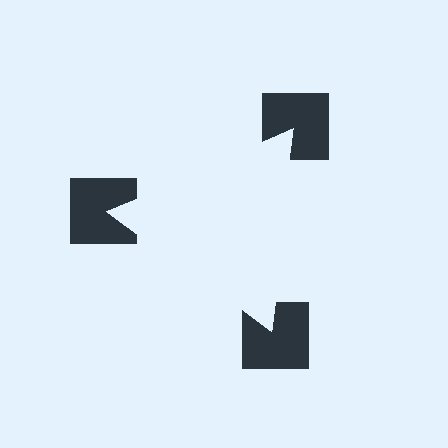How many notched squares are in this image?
There are 3 — one at each vertex of the illusory triangle.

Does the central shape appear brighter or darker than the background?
It typically appears slightly brighter than the background, even though no actual brightness change is drawn.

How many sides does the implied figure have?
3 sides.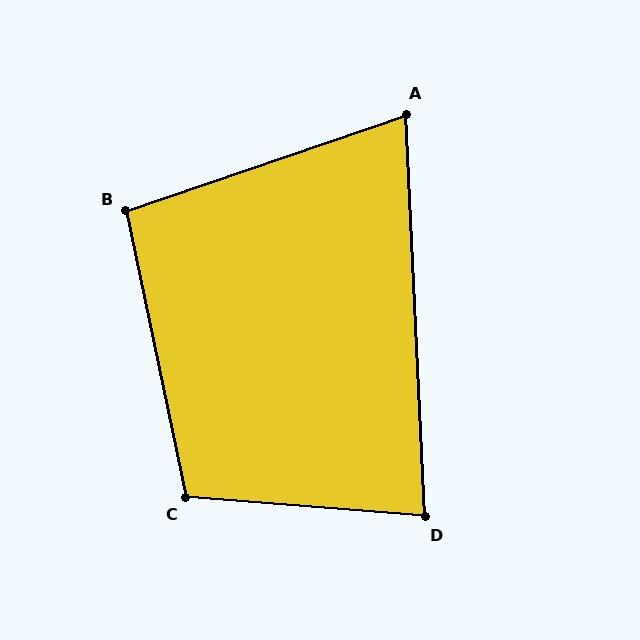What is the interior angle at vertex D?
Approximately 83 degrees (acute).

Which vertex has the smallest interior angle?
A, at approximately 74 degrees.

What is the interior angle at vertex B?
Approximately 97 degrees (obtuse).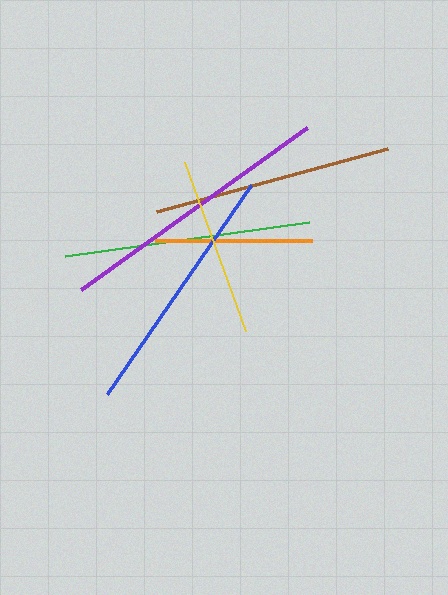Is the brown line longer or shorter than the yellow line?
The brown line is longer than the yellow line.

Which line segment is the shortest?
The orange line is the shortest at approximately 157 pixels.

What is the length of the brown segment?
The brown segment is approximately 239 pixels long.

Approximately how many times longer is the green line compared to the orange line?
The green line is approximately 1.6 times the length of the orange line.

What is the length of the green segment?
The green segment is approximately 246 pixels long.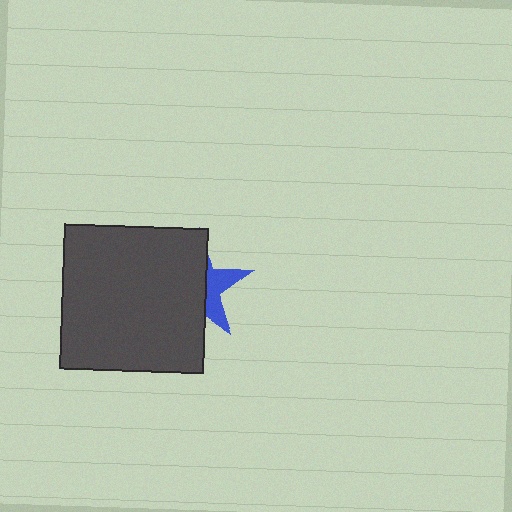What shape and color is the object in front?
The object in front is a dark gray square.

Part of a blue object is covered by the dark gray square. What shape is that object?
It is a star.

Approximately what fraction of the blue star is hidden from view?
Roughly 66% of the blue star is hidden behind the dark gray square.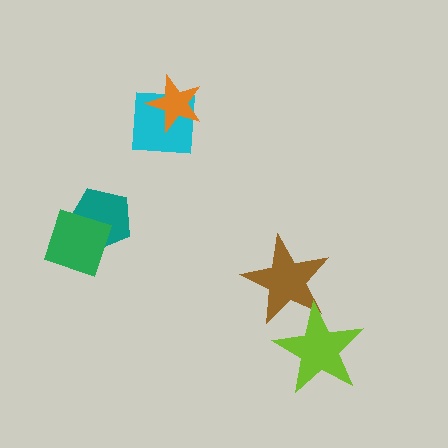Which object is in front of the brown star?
The lime star is in front of the brown star.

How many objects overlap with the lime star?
1 object overlaps with the lime star.